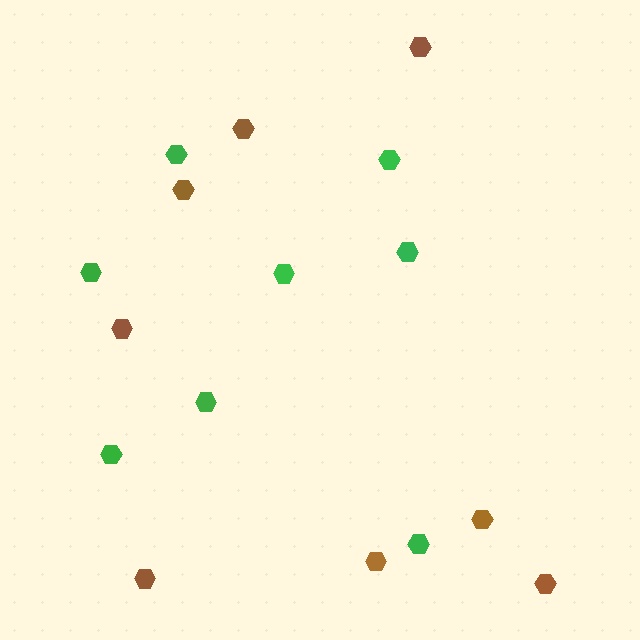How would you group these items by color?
There are 2 groups: one group of brown hexagons (8) and one group of green hexagons (8).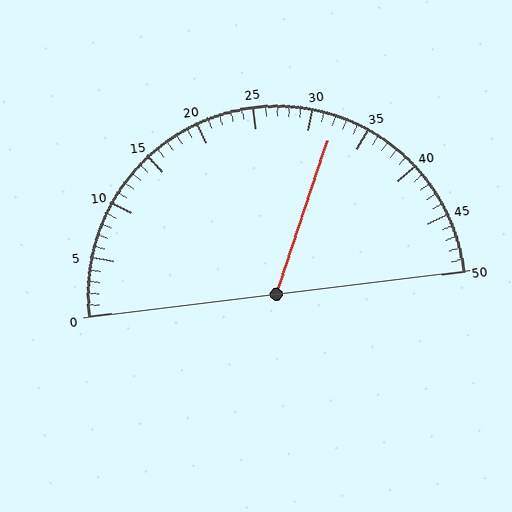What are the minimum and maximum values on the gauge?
The gauge ranges from 0 to 50.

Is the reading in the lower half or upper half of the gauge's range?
The reading is in the upper half of the range (0 to 50).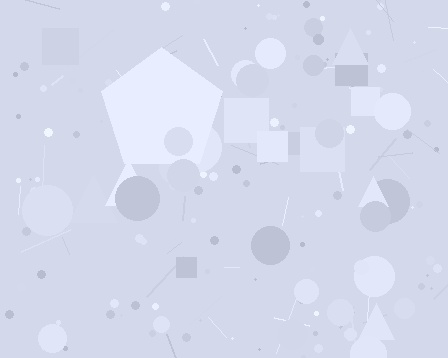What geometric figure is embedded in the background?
A pentagon is embedded in the background.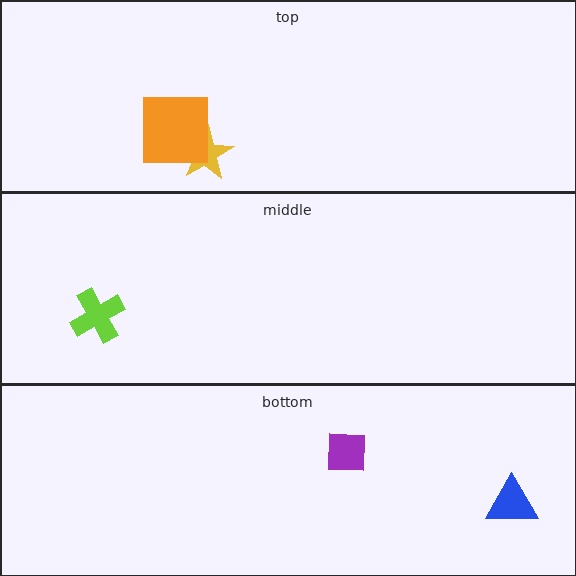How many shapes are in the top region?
2.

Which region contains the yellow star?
The top region.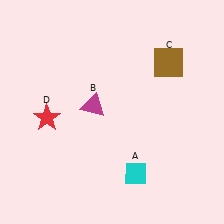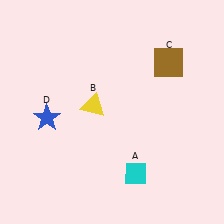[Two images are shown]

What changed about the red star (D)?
In Image 1, D is red. In Image 2, it changed to blue.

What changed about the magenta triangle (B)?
In Image 1, B is magenta. In Image 2, it changed to yellow.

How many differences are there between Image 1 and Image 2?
There are 2 differences between the two images.